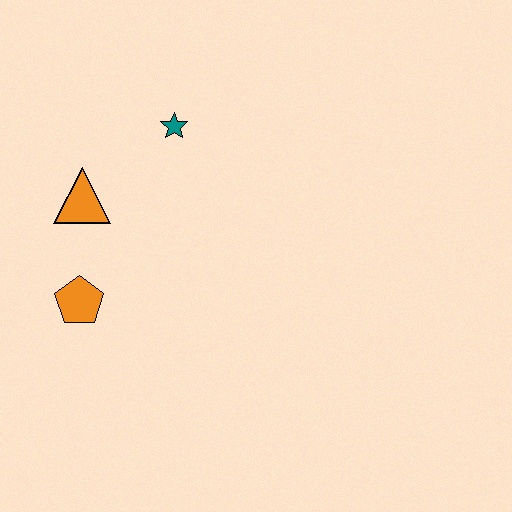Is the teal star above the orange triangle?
Yes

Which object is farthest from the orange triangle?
The teal star is farthest from the orange triangle.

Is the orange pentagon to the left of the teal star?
Yes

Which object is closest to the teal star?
The orange triangle is closest to the teal star.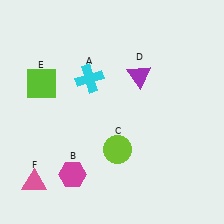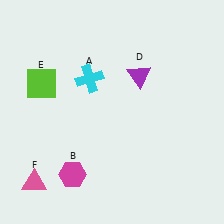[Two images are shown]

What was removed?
The lime circle (C) was removed in Image 2.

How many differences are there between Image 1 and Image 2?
There is 1 difference between the two images.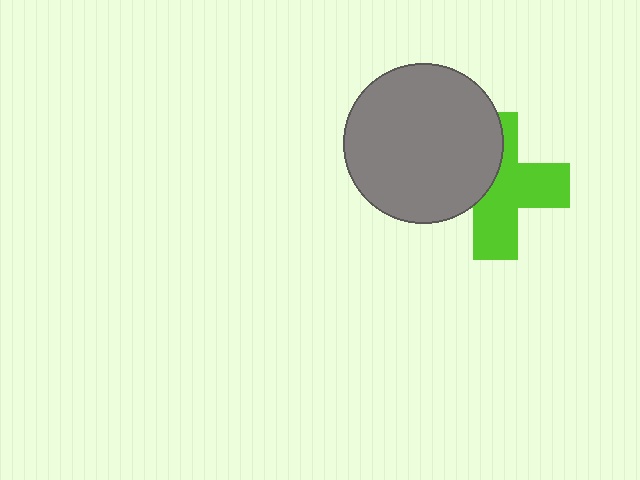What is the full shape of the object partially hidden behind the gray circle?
The partially hidden object is a lime cross.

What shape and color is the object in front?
The object in front is a gray circle.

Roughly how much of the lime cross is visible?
About half of it is visible (roughly 59%).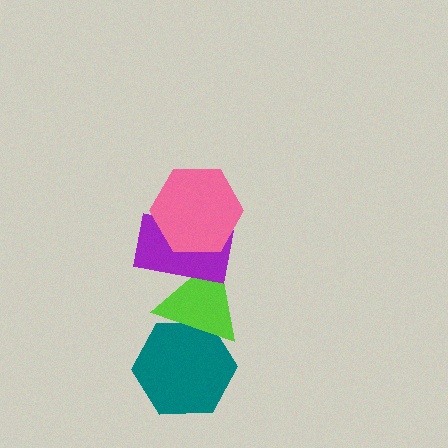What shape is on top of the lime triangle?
The purple rectangle is on top of the lime triangle.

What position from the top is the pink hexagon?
The pink hexagon is 1st from the top.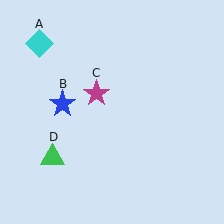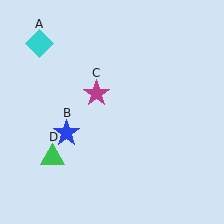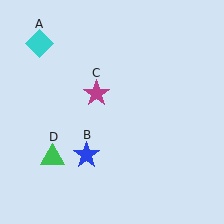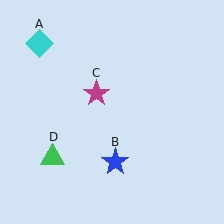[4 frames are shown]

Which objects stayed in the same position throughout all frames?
Cyan diamond (object A) and magenta star (object C) and green triangle (object D) remained stationary.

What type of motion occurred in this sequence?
The blue star (object B) rotated counterclockwise around the center of the scene.